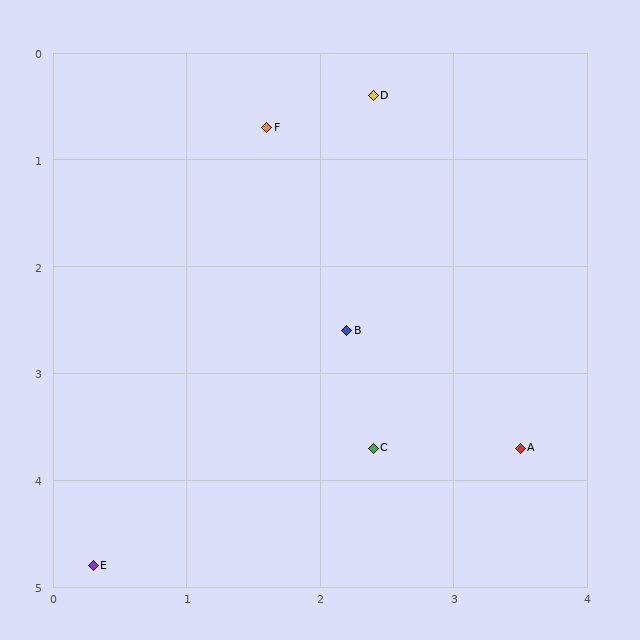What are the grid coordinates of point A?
Point A is at approximately (3.5, 3.7).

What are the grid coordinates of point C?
Point C is at approximately (2.4, 3.7).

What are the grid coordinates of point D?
Point D is at approximately (2.4, 0.4).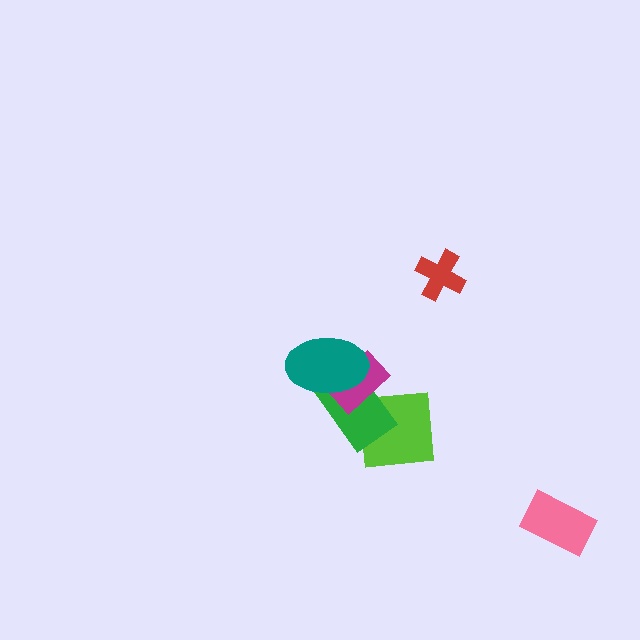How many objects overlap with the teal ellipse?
2 objects overlap with the teal ellipse.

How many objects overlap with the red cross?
0 objects overlap with the red cross.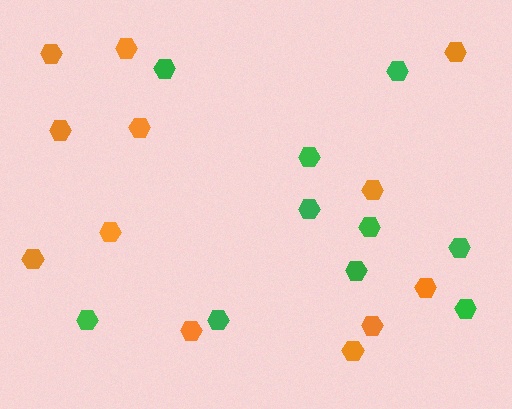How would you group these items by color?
There are 2 groups: one group of green hexagons (10) and one group of orange hexagons (12).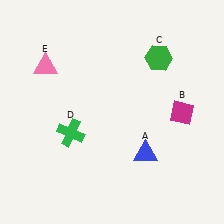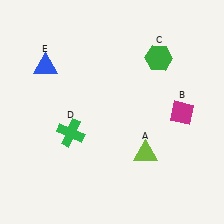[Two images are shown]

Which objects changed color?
A changed from blue to lime. E changed from pink to blue.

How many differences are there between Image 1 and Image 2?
There are 2 differences between the two images.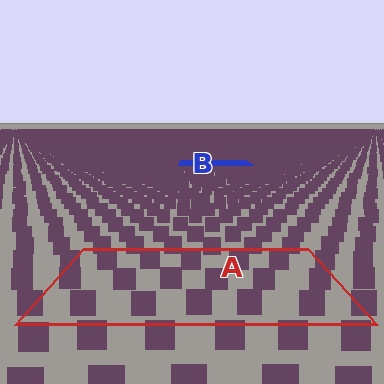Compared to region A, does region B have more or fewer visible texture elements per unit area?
Region B has more texture elements per unit area — they are packed more densely because it is farther away.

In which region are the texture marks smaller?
The texture marks are smaller in region B, because it is farther away.